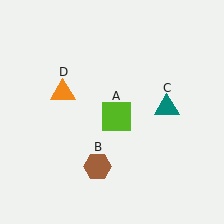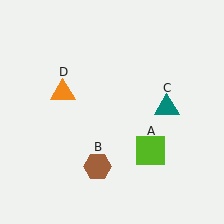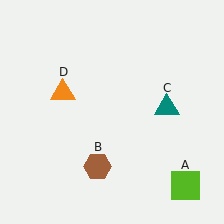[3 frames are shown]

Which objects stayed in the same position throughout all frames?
Brown hexagon (object B) and teal triangle (object C) and orange triangle (object D) remained stationary.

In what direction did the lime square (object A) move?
The lime square (object A) moved down and to the right.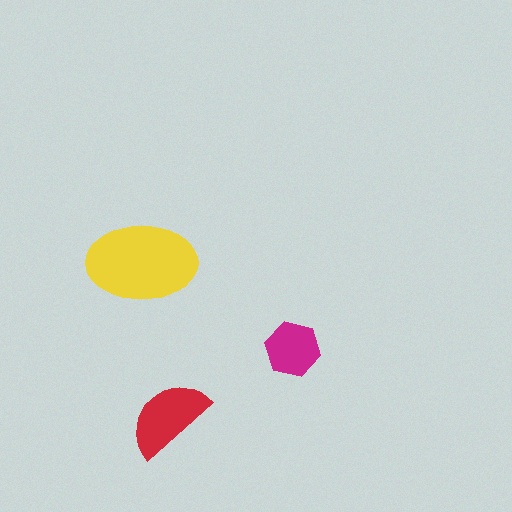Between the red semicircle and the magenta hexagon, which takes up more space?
The red semicircle.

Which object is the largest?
The yellow ellipse.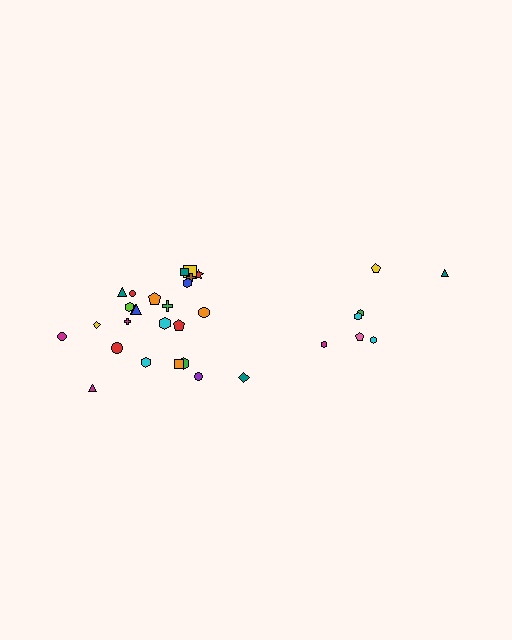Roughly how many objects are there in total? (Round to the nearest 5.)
Roughly 30 objects in total.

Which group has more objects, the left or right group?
The left group.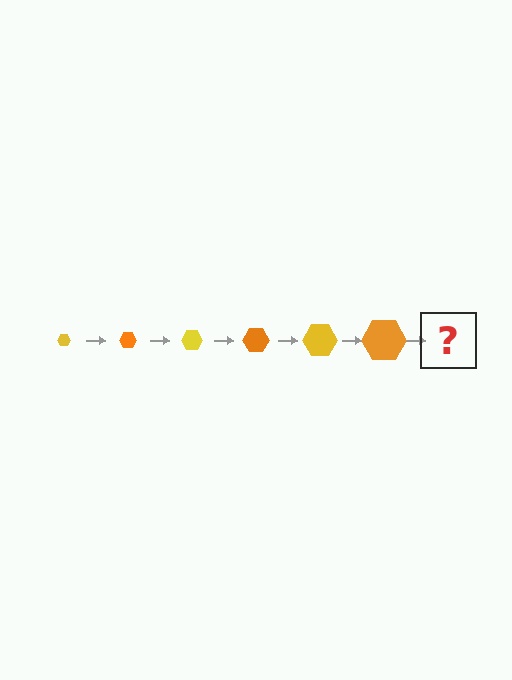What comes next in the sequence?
The next element should be a yellow hexagon, larger than the previous one.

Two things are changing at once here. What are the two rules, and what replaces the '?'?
The two rules are that the hexagon grows larger each step and the color cycles through yellow and orange. The '?' should be a yellow hexagon, larger than the previous one.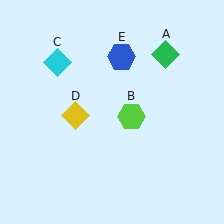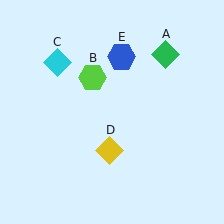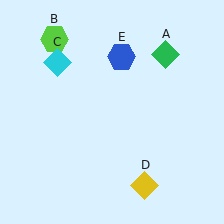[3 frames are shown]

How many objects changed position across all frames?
2 objects changed position: lime hexagon (object B), yellow diamond (object D).